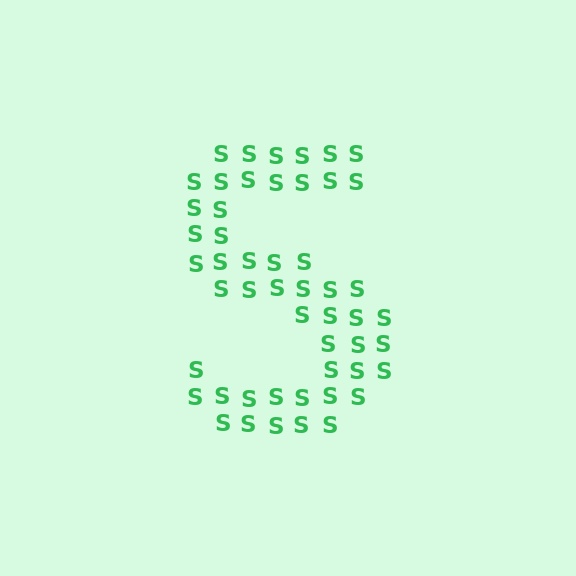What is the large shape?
The large shape is the letter S.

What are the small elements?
The small elements are letter S's.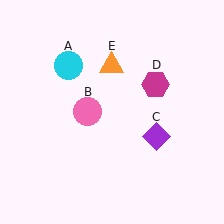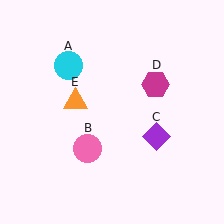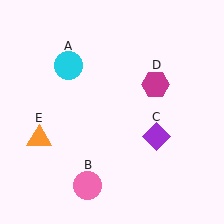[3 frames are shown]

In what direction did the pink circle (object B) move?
The pink circle (object B) moved down.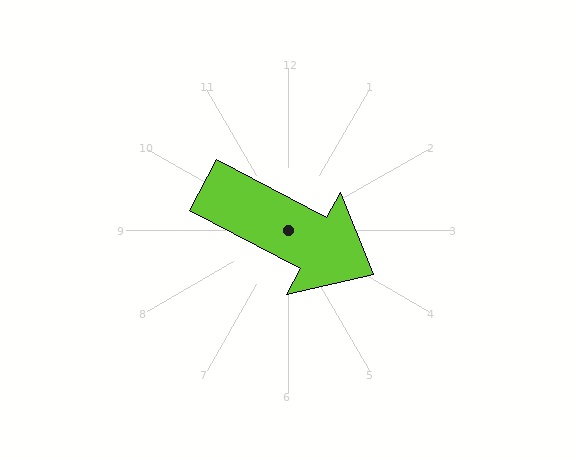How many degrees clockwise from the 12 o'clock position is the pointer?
Approximately 118 degrees.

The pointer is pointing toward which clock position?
Roughly 4 o'clock.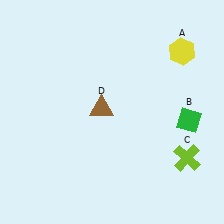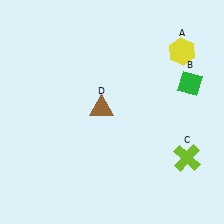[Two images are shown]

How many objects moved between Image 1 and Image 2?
1 object moved between the two images.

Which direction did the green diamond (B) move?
The green diamond (B) moved up.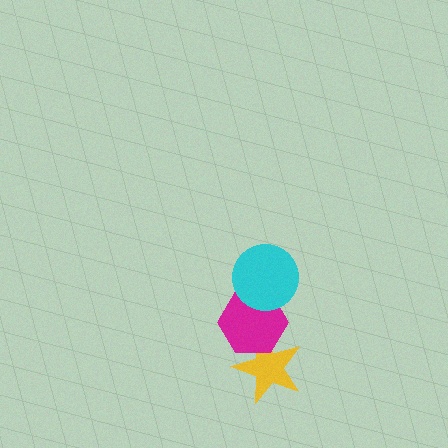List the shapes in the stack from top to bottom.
From top to bottom: the cyan circle, the magenta hexagon, the yellow star.